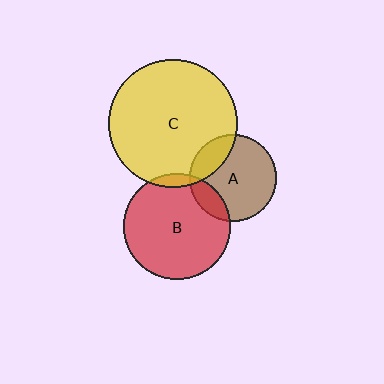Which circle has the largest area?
Circle C (yellow).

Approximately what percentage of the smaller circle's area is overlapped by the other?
Approximately 5%.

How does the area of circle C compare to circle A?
Approximately 2.2 times.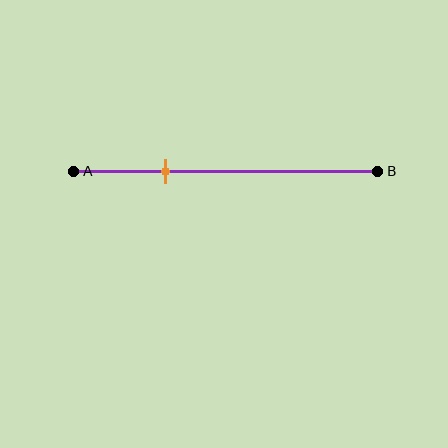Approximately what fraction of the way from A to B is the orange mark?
The orange mark is approximately 30% of the way from A to B.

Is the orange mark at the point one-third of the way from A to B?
No, the mark is at about 30% from A, not at the 33% one-third point.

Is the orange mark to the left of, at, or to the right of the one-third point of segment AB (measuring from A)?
The orange mark is to the left of the one-third point of segment AB.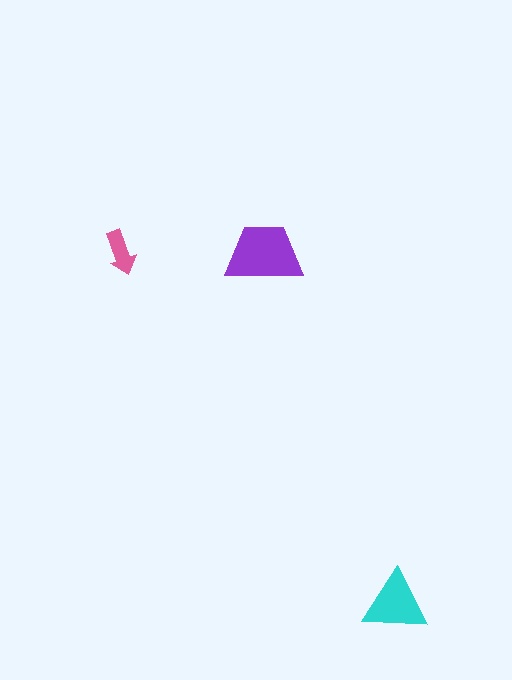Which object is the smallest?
The pink arrow.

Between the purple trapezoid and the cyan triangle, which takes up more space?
The purple trapezoid.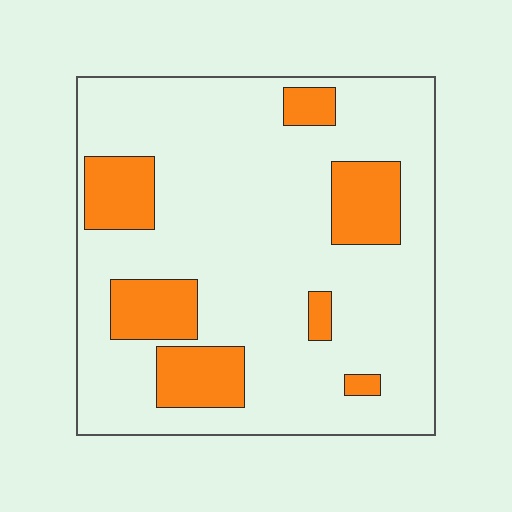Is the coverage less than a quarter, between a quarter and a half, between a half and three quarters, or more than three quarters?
Less than a quarter.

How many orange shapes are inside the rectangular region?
7.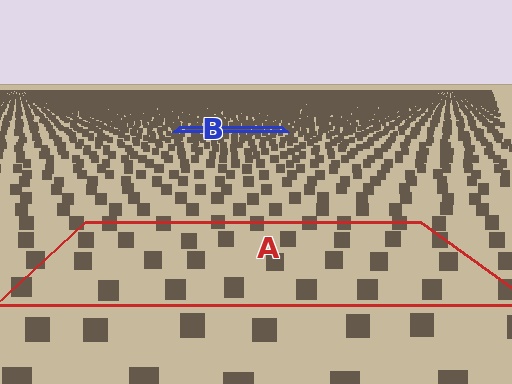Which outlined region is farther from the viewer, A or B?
Region B is farther from the viewer — the texture elements inside it appear smaller and more densely packed.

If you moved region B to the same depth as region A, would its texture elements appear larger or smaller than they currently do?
They would appear larger. At a closer depth, the same texture elements are projected at a bigger on-screen size.